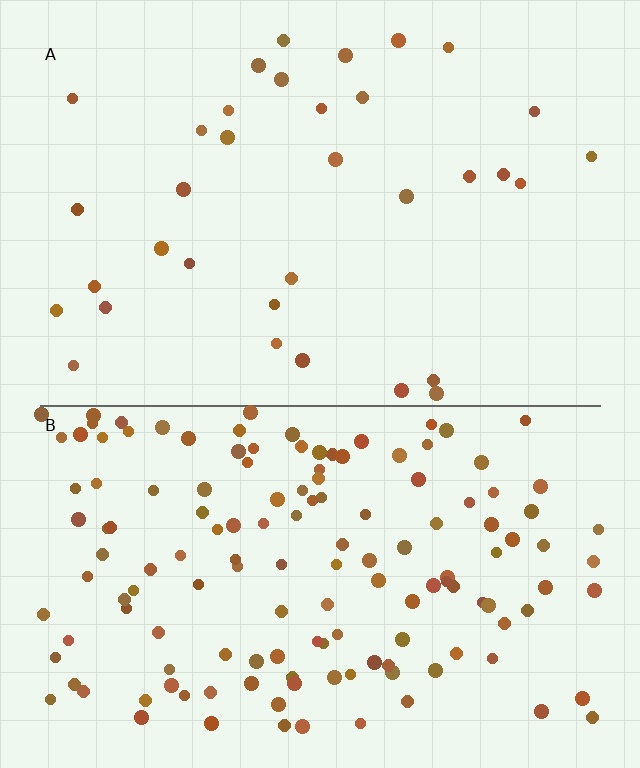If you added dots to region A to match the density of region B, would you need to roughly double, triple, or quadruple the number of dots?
Approximately quadruple.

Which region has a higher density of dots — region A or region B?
B (the bottom).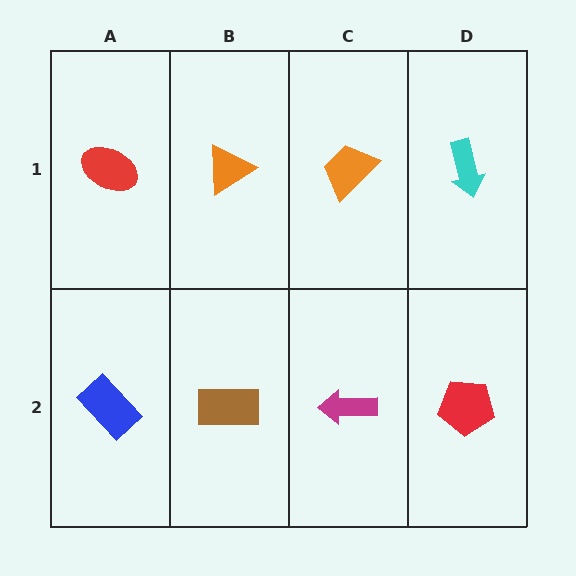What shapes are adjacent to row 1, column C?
A magenta arrow (row 2, column C), an orange triangle (row 1, column B), a cyan arrow (row 1, column D).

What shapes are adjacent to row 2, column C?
An orange trapezoid (row 1, column C), a brown rectangle (row 2, column B), a red pentagon (row 2, column D).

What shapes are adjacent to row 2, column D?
A cyan arrow (row 1, column D), a magenta arrow (row 2, column C).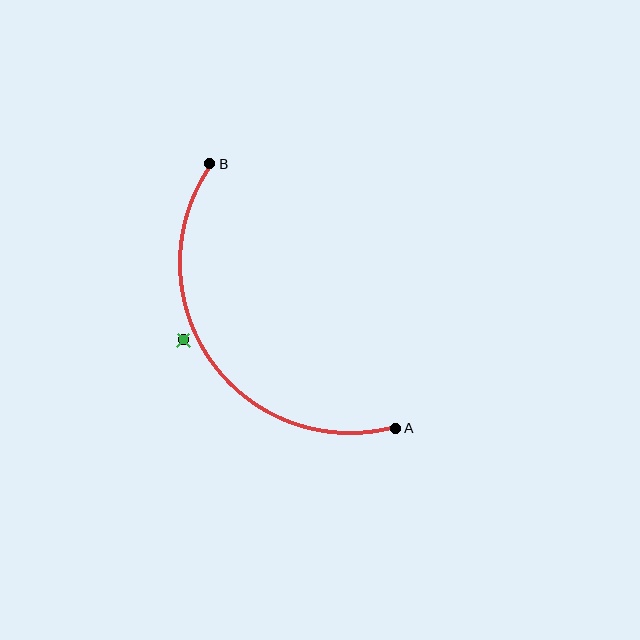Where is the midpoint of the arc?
The arc midpoint is the point on the curve farthest from the straight line joining A and B. It sits below and to the left of that line.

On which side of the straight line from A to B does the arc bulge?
The arc bulges below and to the left of the straight line connecting A and B.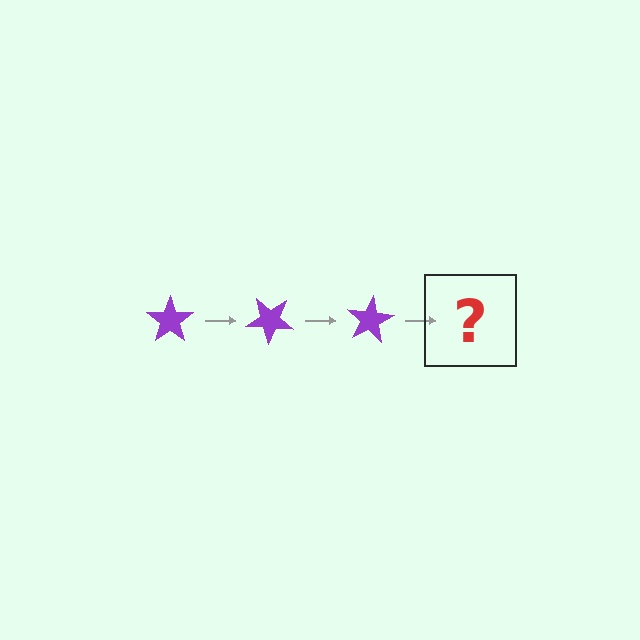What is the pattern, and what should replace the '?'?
The pattern is that the star rotates 40 degrees each step. The '?' should be a purple star rotated 120 degrees.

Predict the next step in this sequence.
The next step is a purple star rotated 120 degrees.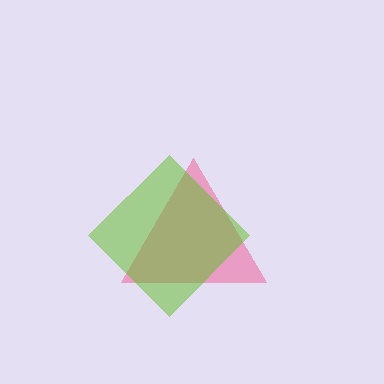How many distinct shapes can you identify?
There are 2 distinct shapes: a pink triangle, a lime diamond.